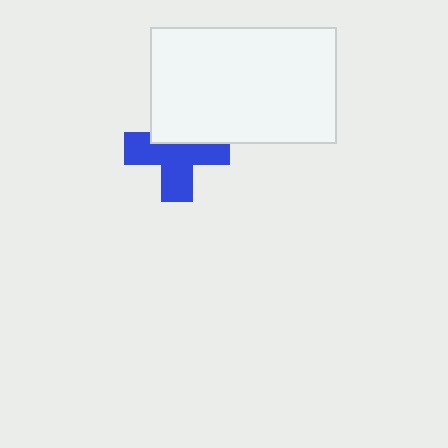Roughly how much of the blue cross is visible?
About half of it is visible (roughly 64%).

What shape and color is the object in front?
The object in front is a white rectangle.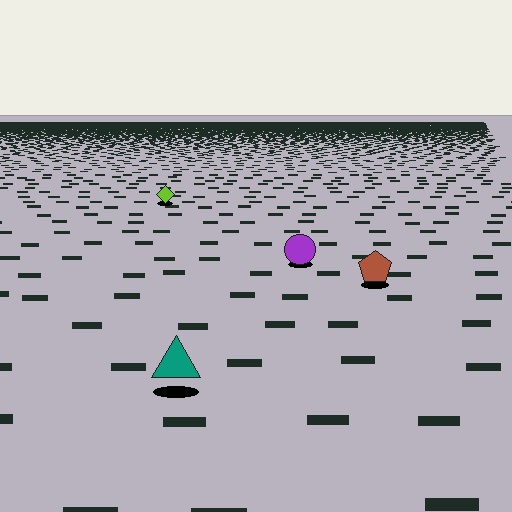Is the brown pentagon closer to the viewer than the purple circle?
Yes. The brown pentagon is closer — you can tell from the texture gradient: the ground texture is coarser near it.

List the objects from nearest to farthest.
From nearest to farthest: the teal triangle, the brown pentagon, the purple circle, the lime diamond.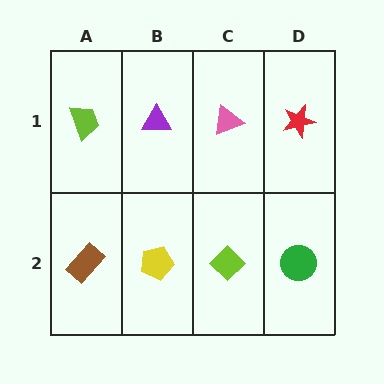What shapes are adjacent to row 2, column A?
A lime trapezoid (row 1, column A), a yellow pentagon (row 2, column B).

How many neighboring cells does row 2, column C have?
3.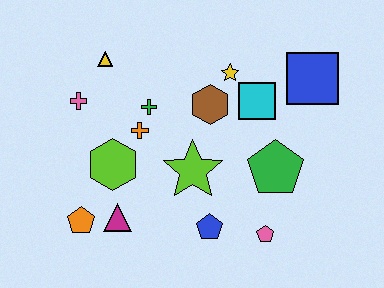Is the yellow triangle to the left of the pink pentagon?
Yes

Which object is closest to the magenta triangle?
The orange pentagon is closest to the magenta triangle.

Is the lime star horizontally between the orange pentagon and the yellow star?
Yes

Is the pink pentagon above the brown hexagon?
No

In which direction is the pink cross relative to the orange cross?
The pink cross is to the left of the orange cross.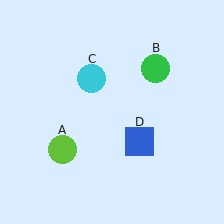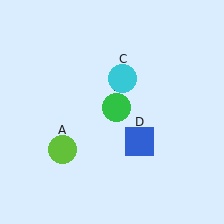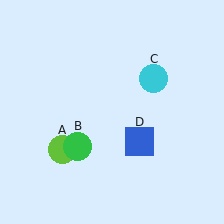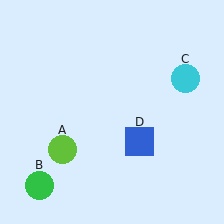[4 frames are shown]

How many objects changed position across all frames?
2 objects changed position: green circle (object B), cyan circle (object C).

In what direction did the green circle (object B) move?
The green circle (object B) moved down and to the left.